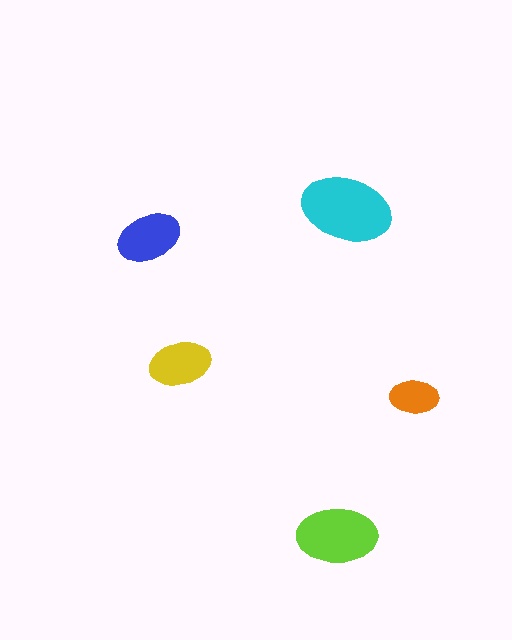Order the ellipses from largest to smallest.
the cyan one, the lime one, the blue one, the yellow one, the orange one.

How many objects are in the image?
There are 5 objects in the image.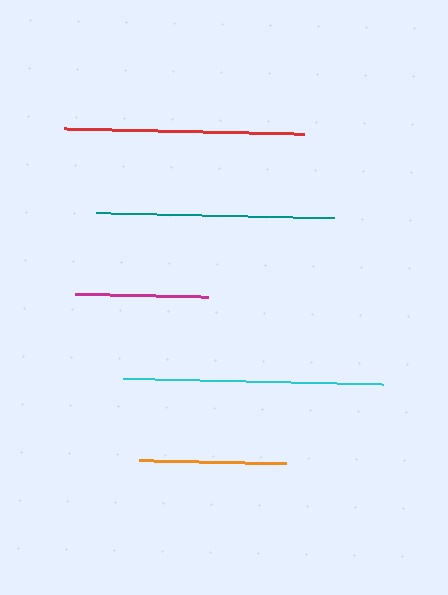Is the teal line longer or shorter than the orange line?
The teal line is longer than the orange line.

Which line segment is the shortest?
The magenta line is the shortest at approximately 133 pixels.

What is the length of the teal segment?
The teal segment is approximately 237 pixels long.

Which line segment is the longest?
The cyan line is the longest at approximately 260 pixels.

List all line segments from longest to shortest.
From longest to shortest: cyan, red, teal, orange, magenta.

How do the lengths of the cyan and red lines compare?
The cyan and red lines are approximately the same length.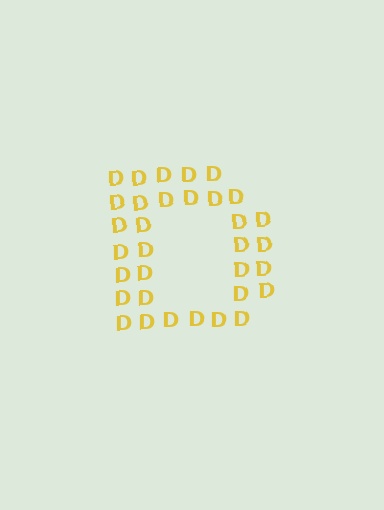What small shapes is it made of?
It is made of small letter D's.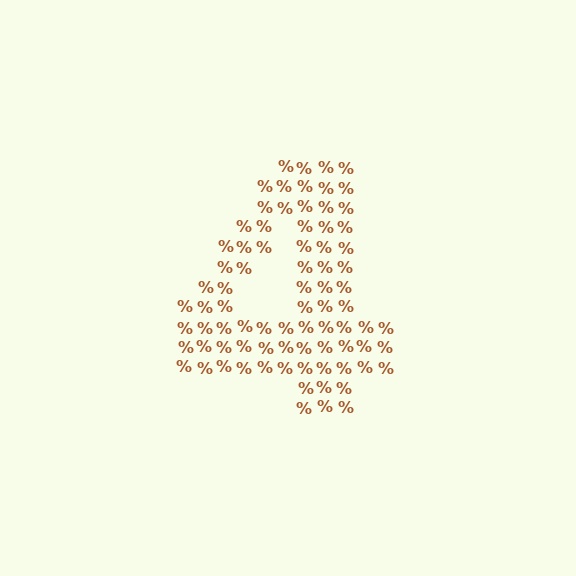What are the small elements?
The small elements are percent signs.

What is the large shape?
The large shape is the digit 4.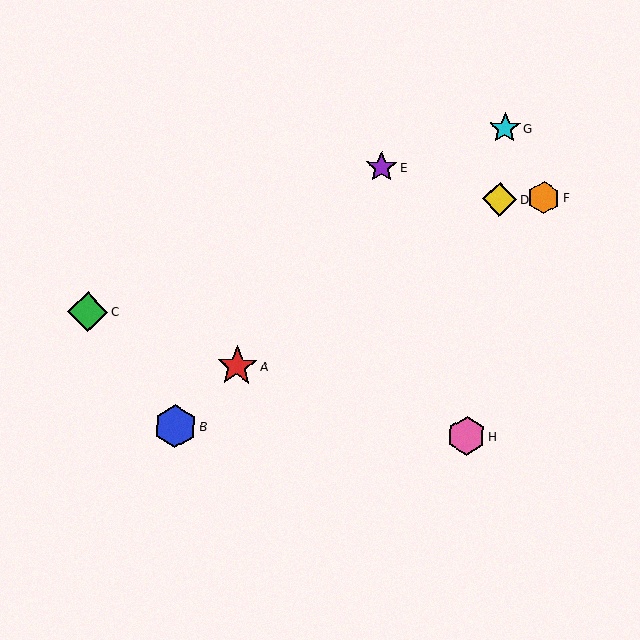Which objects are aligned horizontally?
Objects B, H are aligned horizontally.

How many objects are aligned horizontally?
2 objects (B, H) are aligned horizontally.